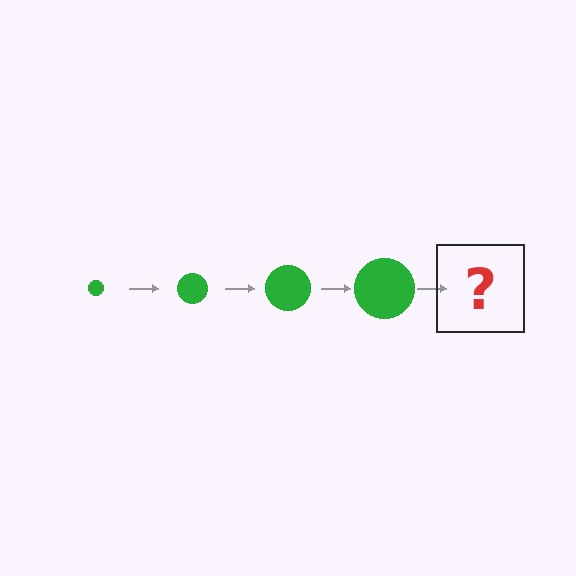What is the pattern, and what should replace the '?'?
The pattern is that the circle gets progressively larger each step. The '?' should be a green circle, larger than the previous one.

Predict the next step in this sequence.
The next step is a green circle, larger than the previous one.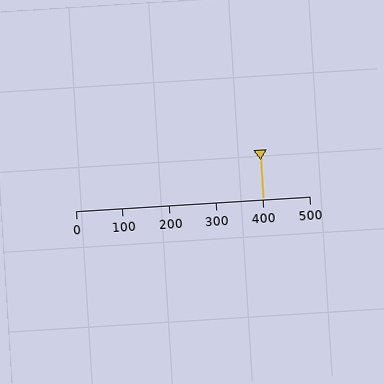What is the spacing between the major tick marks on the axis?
The major ticks are spaced 100 apart.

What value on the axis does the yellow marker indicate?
The marker indicates approximately 400.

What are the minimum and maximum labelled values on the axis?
The axis runs from 0 to 500.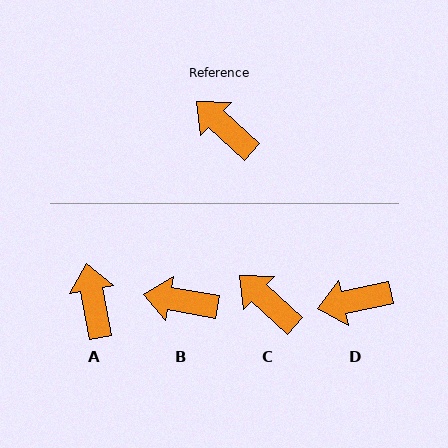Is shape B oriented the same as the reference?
No, it is off by about 33 degrees.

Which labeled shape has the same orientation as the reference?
C.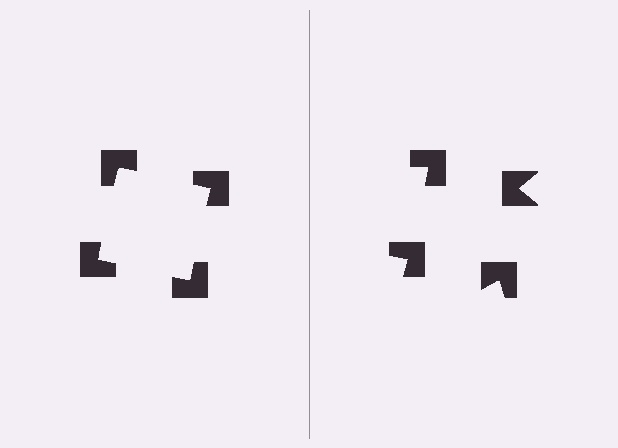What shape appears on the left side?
An illusory square.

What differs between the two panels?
The notched squares are positioned identically on both sides; only the wedge orientations differ. On the left they align to a square; on the right they are misaligned.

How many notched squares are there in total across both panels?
8 — 4 on each side.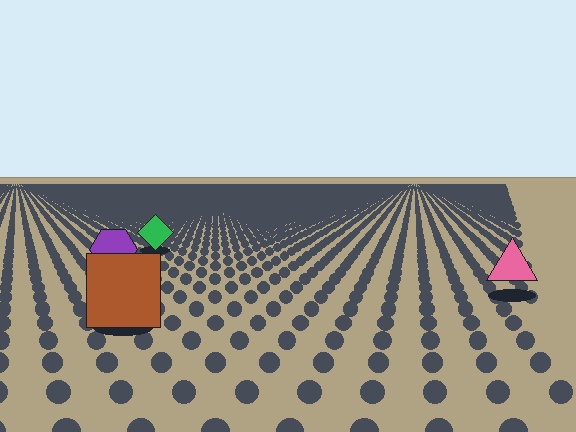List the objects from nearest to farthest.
From nearest to farthest: the brown square, the pink triangle, the purple hexagon, the green diamond.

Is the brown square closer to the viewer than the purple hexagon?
Yes. The brown square is closer — you can tell from the texture gradient: the ground texture is coarser near it.